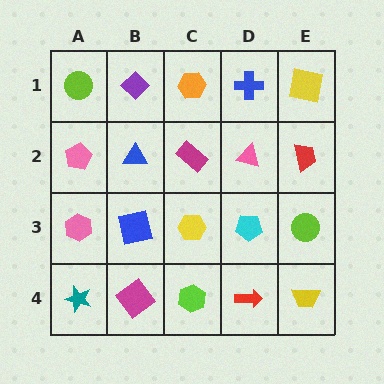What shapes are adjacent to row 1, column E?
A red trapezoid (row 2, column E), a blue cross (row 1, column D).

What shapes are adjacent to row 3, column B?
A blue triangle (row 2, column B), a magenta diamond (row 4, column B), a pink hexagon (row 3, column A), a yellow hexagon (row 3, column C).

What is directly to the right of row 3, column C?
A cyan pentagon.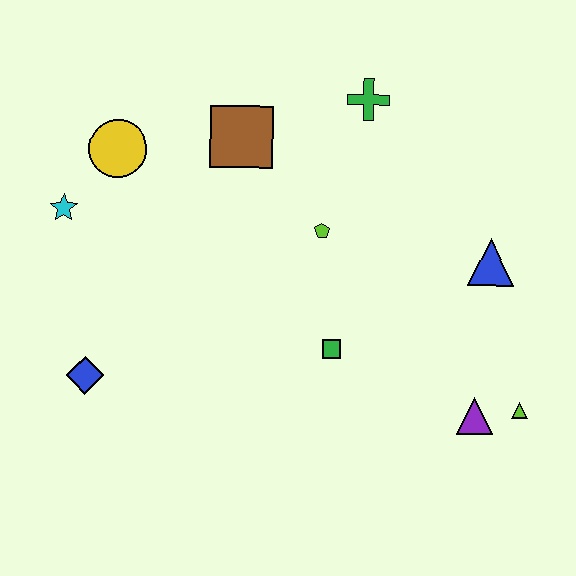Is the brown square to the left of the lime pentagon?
Yes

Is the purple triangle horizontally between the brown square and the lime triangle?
Yes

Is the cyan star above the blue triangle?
Yes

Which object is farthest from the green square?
The cyan star is farthest from the green square.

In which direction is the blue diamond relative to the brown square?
The blue diamond is below the brown square.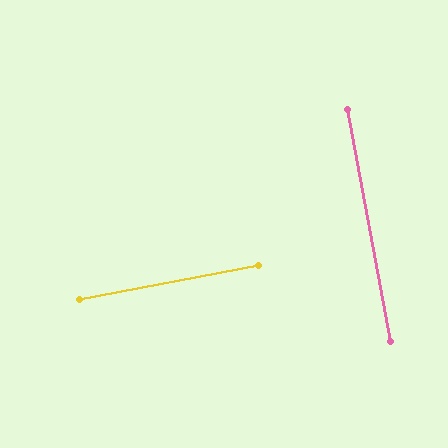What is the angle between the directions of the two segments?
Approximately 90 degrees.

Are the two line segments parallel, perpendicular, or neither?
Perpendicular — they meet at approximately 90°.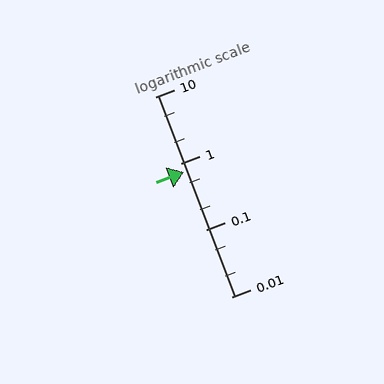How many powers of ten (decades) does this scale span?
The scale spans 3 decades, from 0.01 to 10.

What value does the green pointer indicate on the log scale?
The pointer indicates approximately 0.74.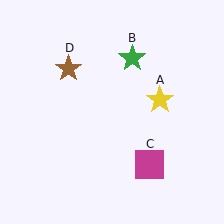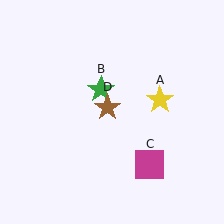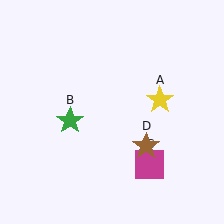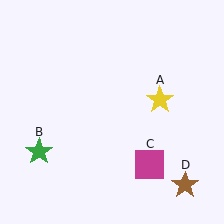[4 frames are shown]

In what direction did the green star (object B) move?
The green star (object B) moved down and to the left.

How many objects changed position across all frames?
2 objects changed position: green star (object B), brown star (object D).